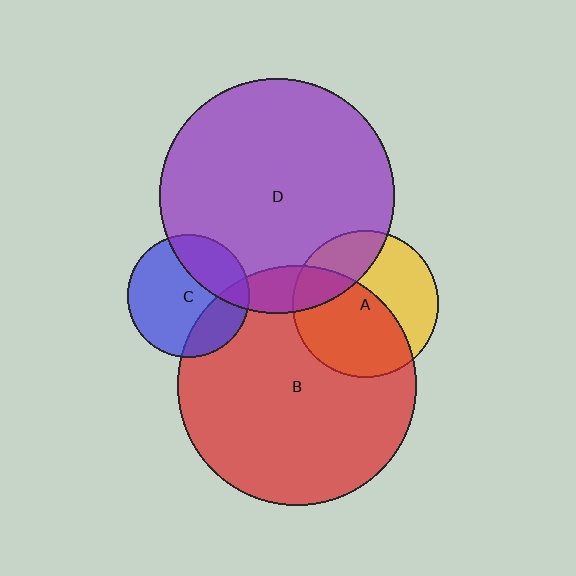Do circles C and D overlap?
Yes.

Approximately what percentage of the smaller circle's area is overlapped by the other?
Approximately 30%.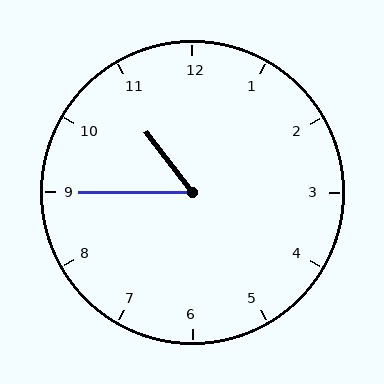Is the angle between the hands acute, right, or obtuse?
It is acute.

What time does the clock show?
10:45.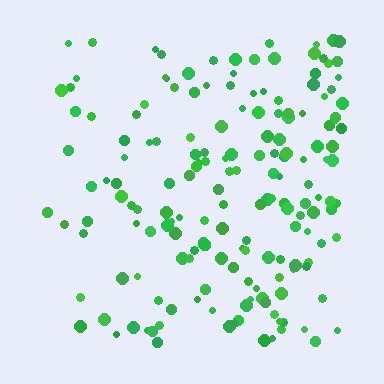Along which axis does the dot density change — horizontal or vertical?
Horizontal.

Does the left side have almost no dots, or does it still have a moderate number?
Still a moderate number, just noticeably fewer than the right.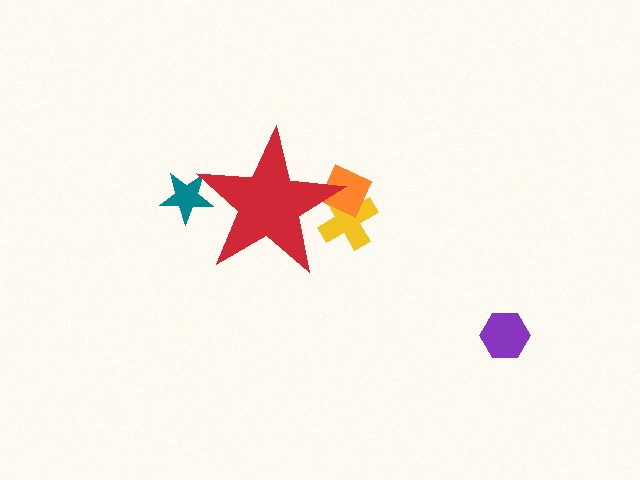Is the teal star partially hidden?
Yes, the teal star is partially hidden behind the red star.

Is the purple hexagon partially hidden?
No, the purple hexagon is fully visible.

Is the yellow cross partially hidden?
Yes, the yellow cross is partially hidden behind the red star.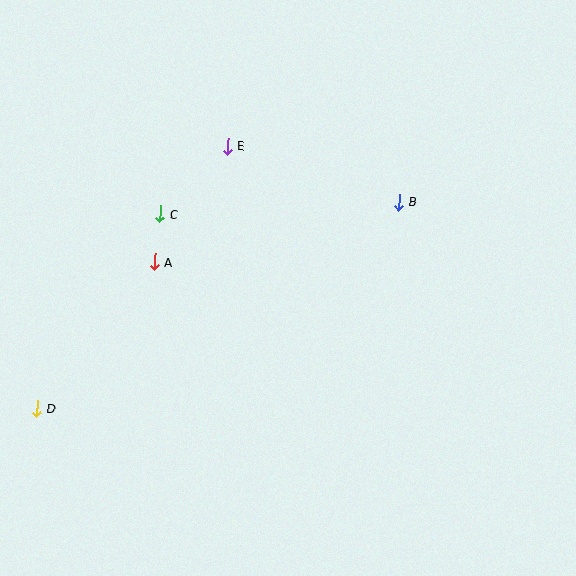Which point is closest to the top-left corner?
Point C is closest to the top-left corner.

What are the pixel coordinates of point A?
Point A is at (154, 262).